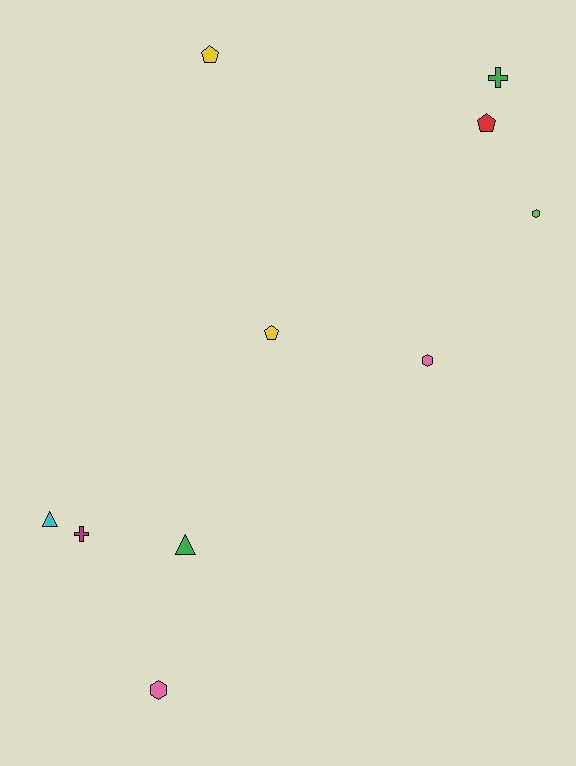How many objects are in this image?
There are 10 objects.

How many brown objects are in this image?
There are no brown objects.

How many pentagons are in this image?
There are 3 pentagons.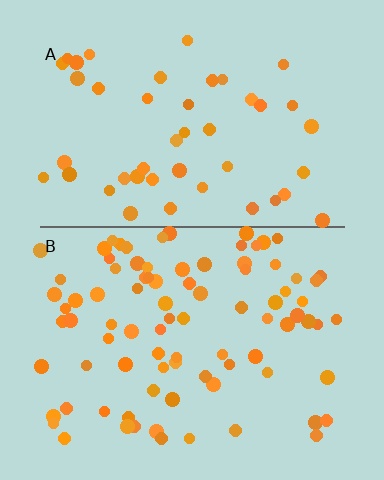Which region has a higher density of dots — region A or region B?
B (the bottom).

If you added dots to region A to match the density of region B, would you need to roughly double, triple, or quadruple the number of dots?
Approximately double.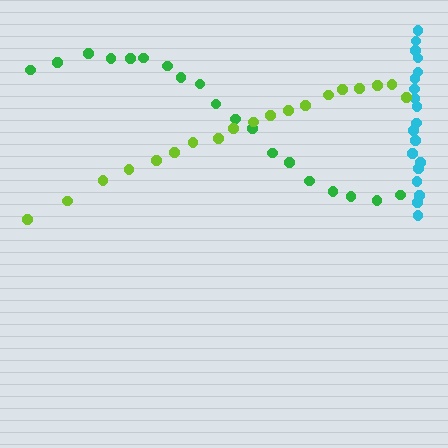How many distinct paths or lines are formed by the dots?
There are 3 distinct paths.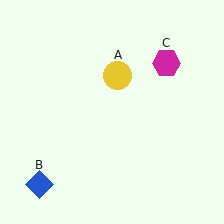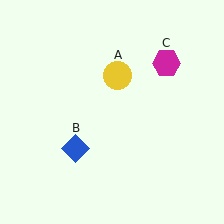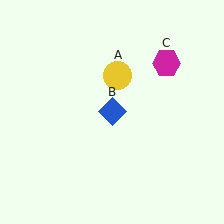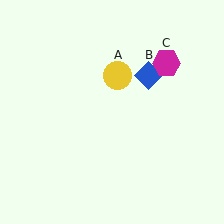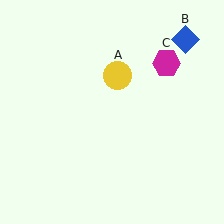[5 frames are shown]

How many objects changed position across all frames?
1 object changed position: blue diamond (object B).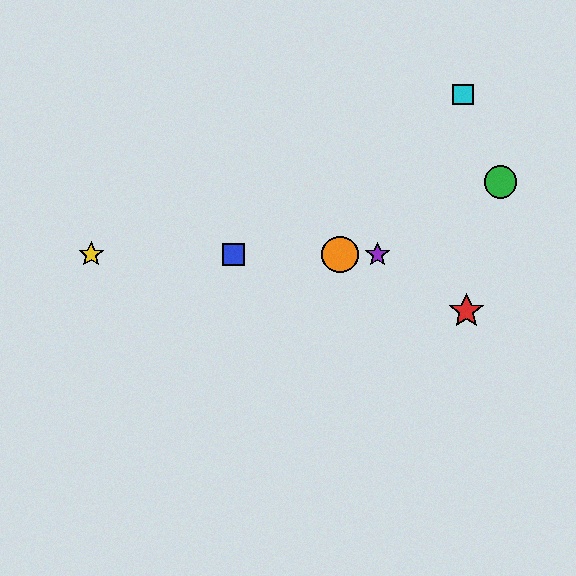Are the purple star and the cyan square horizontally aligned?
No, the purple star is at y≈254 and the cyan square is at y≈95.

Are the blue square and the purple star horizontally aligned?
Yes, both are at y≈254.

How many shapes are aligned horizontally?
4 shapes (the blue square, the yellow star, the purple star, the orange circle) are aligned horizontally.